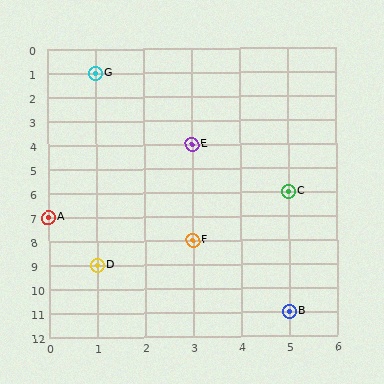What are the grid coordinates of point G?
Point G is at grid coordinates (1, 1).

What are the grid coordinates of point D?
Point D is at grid coordinates (1, 9).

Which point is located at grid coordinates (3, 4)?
Point E is at (3, 4).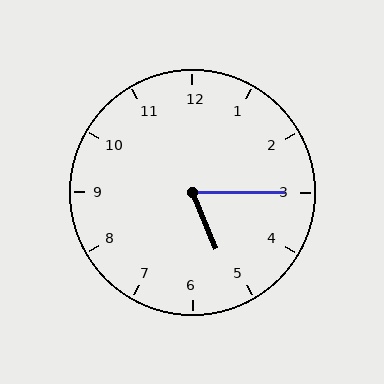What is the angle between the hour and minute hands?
Approximately 68 degrees.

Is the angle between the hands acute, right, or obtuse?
It is acute.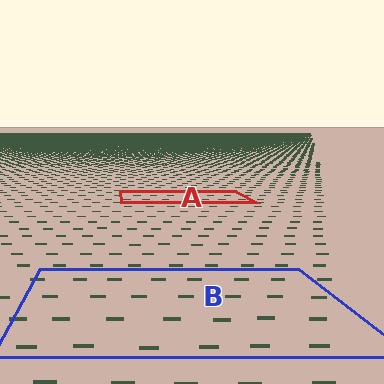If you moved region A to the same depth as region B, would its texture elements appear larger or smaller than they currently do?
They would appear larger. At a closer depth, the same texture elements are projected at a bigger on-screen size.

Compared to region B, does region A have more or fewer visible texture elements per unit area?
Region A has more texture elements per unit area — they are packed more densely because it is farther away.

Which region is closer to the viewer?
Region B is closer. The texture elements there are larger and more spread out.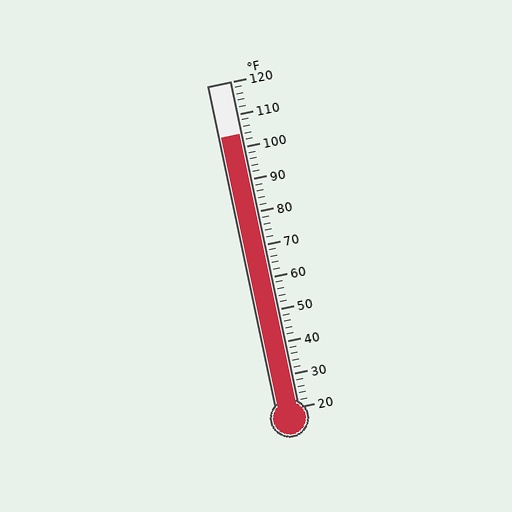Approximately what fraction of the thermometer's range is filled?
The thermometer is filled to approximately 85% of its range.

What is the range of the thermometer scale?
The thermometer scale ranges from 20°F to 120°F.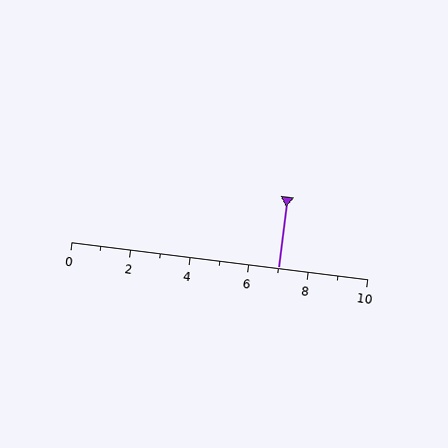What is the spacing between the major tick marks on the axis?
The major ticks are spaced 2 apart.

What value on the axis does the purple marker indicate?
The marker indicates approximately 7.